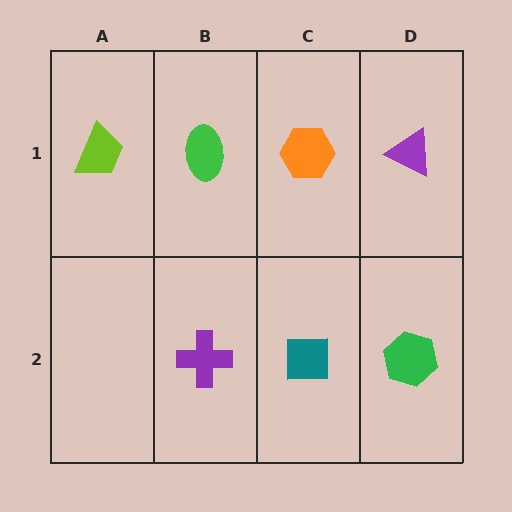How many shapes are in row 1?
4 shapes.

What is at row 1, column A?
A lime trapezoid.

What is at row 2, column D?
A green hexagon.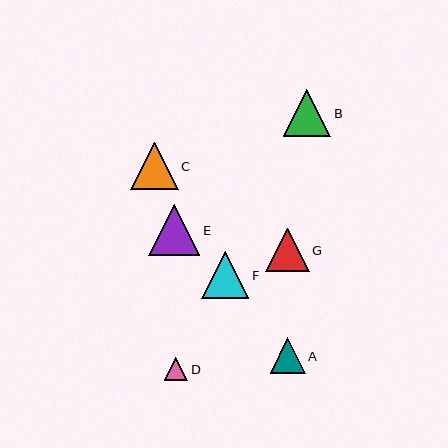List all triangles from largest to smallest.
From largest to smallest: E, C, B, F, G, A, D.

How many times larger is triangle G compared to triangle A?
Triangle G is approximately 1.2 times the size of triangle A.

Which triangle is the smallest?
Triangle D is the smallest with a size of approximately 23 pixels.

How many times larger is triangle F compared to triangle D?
Triangle F is approximately 2.0 times the size of triangle D.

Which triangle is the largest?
Triangle E is the largest with a size of approximately 51 pixels.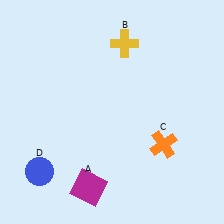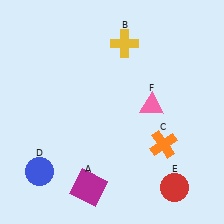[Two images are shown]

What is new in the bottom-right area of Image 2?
A red circle (E) was added in the bottom-right area of Image 2.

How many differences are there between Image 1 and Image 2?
There are 2 differences between the two images.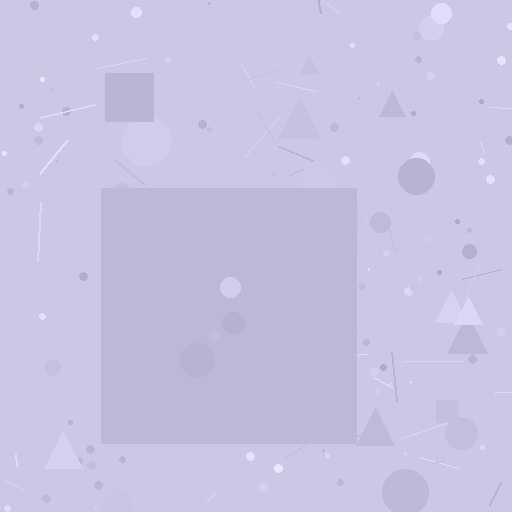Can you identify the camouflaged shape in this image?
The camouflaged shape is a square.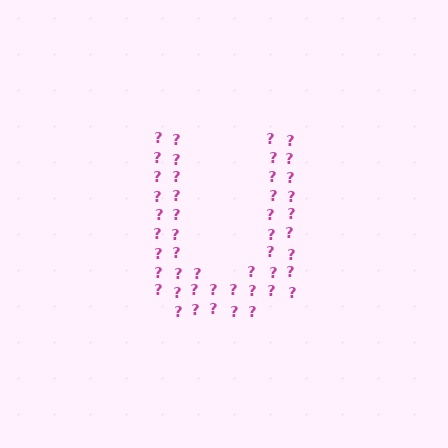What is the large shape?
The large shape is the letter U.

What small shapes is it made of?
It is made of small question marks.